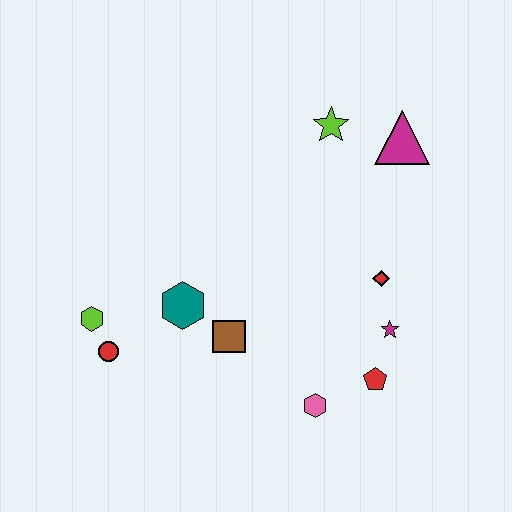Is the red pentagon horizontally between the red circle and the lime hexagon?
No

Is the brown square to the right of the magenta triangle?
No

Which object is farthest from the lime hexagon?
The magenta triangle is farthest from the lime hexagon.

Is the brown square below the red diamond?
Yes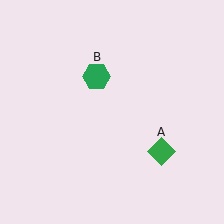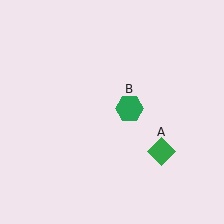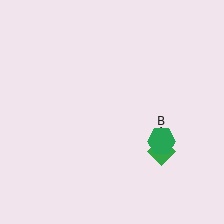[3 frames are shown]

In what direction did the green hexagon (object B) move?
The green hexagon (object B) moved down and to the right.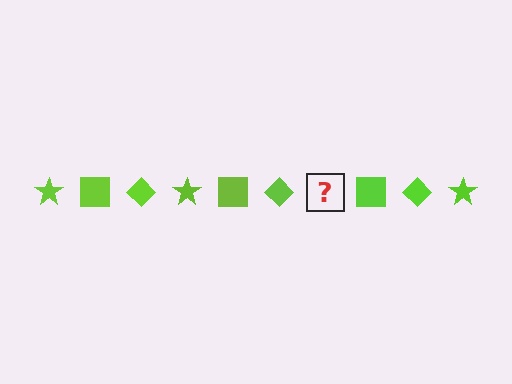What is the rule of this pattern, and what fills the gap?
The rule is that the pattern cycles through star, square, diamond shapes in lime. The gap should be filled with a lime star.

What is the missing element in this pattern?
The missing element is a lime star.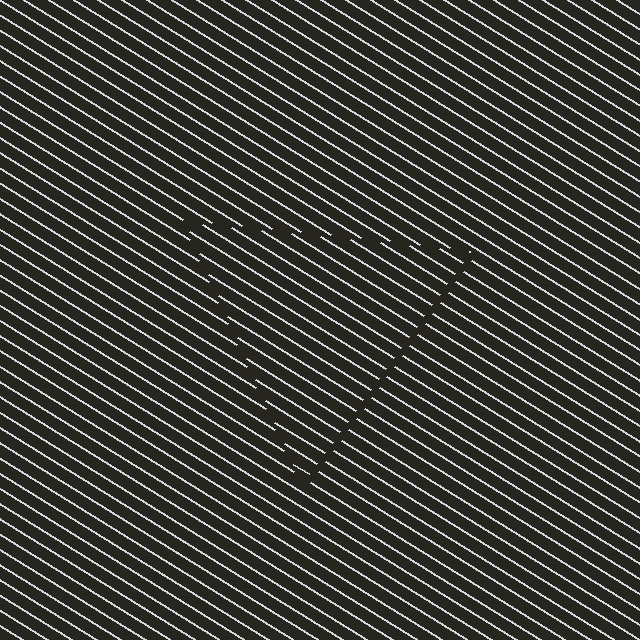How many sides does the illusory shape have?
3 sides — the line-ends trace a triangle.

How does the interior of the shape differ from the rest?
The interior of the shape contains the same grating, shifted by half a period — the contour is defined by the phase discontinuity where line-ends from the inner and outer gratings abut.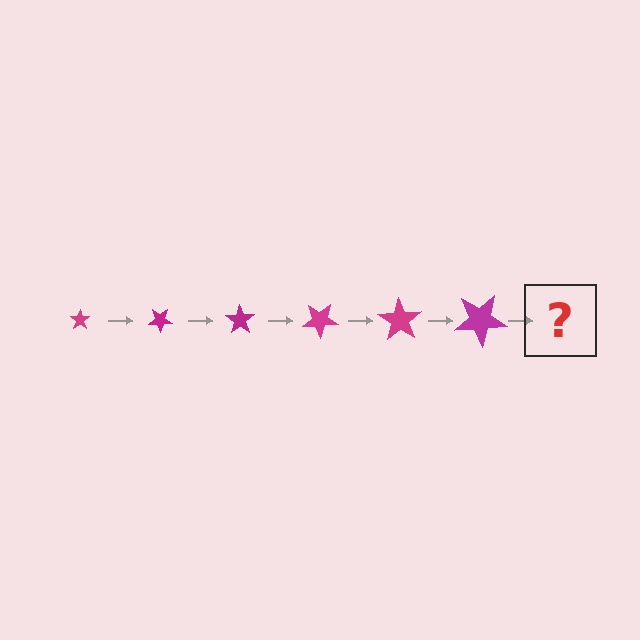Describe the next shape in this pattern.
It should be a star, larger than the previous one and rotated 210 degrees from the start.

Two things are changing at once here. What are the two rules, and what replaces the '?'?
The two rules are that the star grows larger each step and it rotates 35 degrees each step. The '?' should be a star, larger than the previous one and rotated 210 degrees from the start.